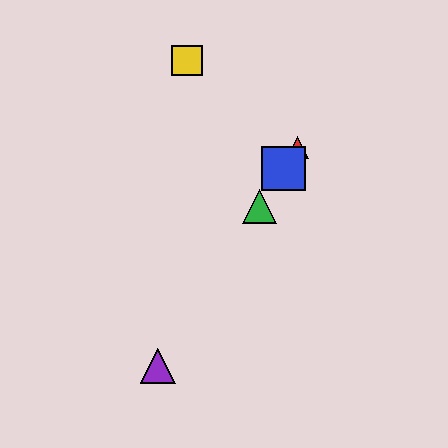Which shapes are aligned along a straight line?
The red triangle, the blue square, the green triangle, the purple triangle are aligned along a straight line.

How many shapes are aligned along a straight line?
4 shapes (the red triangle, the blue square, the green triangle, the purple triangle) are aligned along a straight line.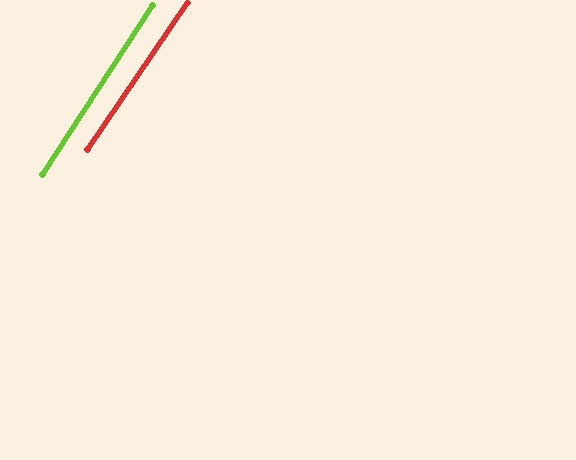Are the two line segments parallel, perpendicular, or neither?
Parallel — their directions differ by only 1.3°.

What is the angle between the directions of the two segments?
Approximately 1 degree.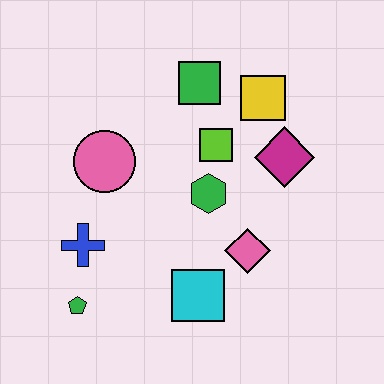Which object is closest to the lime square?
The green hexagon is closest to the lime square.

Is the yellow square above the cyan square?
Yes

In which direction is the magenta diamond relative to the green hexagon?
The magenta diamond is to the right of the green hexagon.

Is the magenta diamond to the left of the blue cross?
No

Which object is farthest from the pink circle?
The magenta diamond is farthest from the pink circle.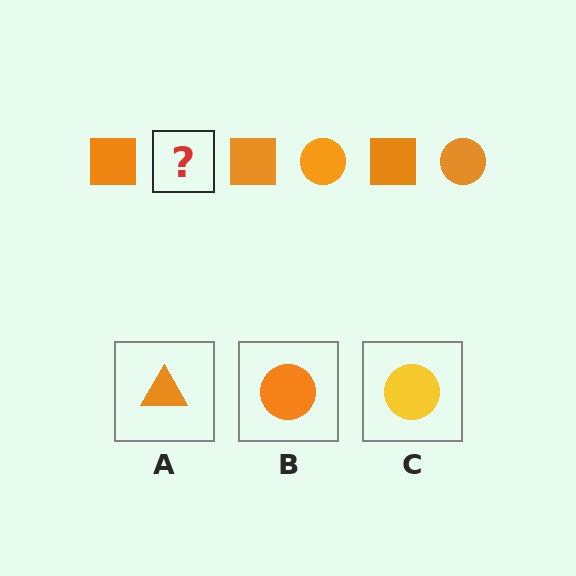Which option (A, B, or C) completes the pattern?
B.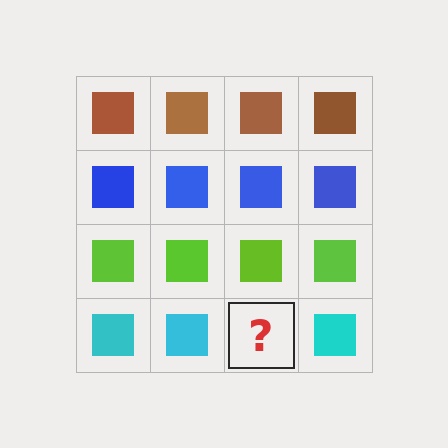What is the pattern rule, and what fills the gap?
The rule is that each row has a consistent color. The gap should be filled with a cyan square.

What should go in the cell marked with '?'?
The missing cell should contain a cyan square.